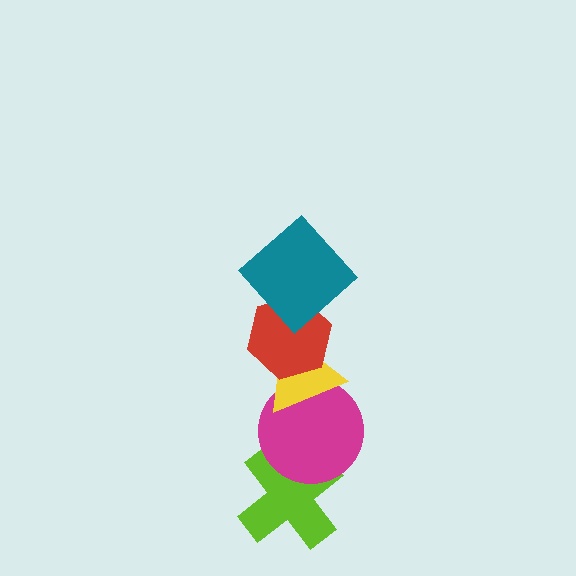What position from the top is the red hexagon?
The red hexagon is 2nd from the top.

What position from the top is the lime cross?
The lime cross is 5th from the top.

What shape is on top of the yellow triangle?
The red hexagon is on top of the yellow triangle.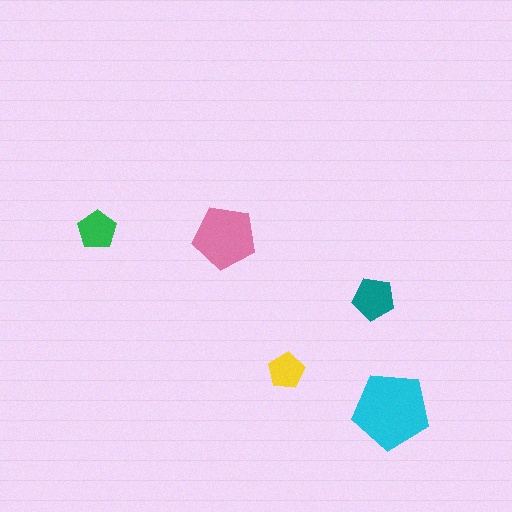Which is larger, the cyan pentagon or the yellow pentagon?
The cyan one.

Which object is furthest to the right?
The cyan pentagon is rightmost.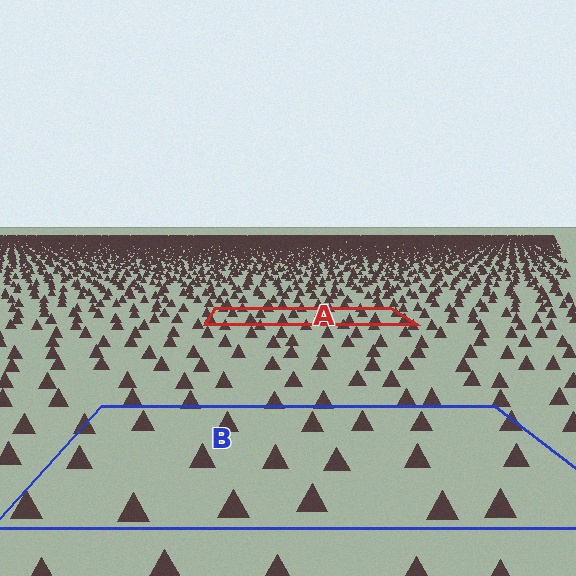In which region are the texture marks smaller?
The texture marks are smaller in region A, because it is farther away.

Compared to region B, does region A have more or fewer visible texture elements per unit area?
Region A has more texture elements per unit area — they are packed more densely because it is farther away.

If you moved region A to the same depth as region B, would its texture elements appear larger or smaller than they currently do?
They would appear larger. At a closer depth, the same texture elements are projected at a bigger on-screen size.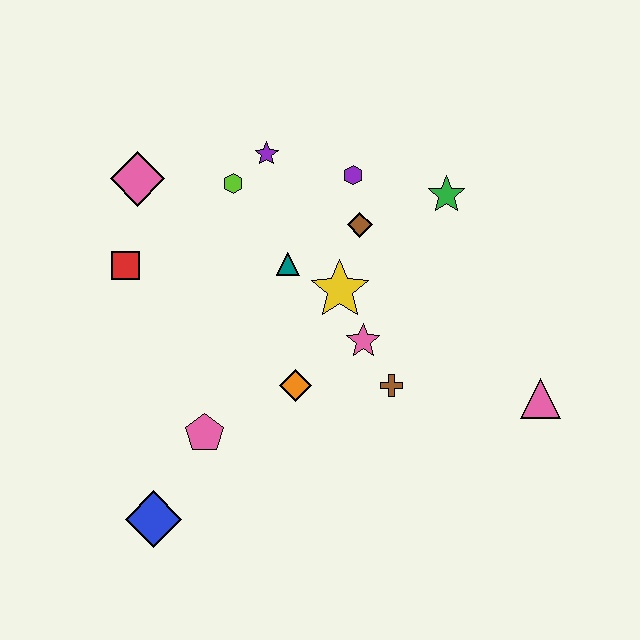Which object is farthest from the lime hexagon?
The pink triangle is farthest from the lime hexagon.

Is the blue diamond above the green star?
No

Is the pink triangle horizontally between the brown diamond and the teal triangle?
No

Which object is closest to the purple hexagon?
The brown diamond is closest to the purple hexagon.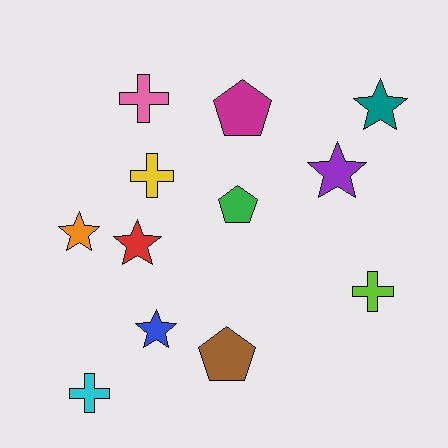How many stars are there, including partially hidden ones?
There are 5 stars.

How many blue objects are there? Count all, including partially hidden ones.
There is 1 blue object.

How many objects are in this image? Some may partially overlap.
There are 12 objects.